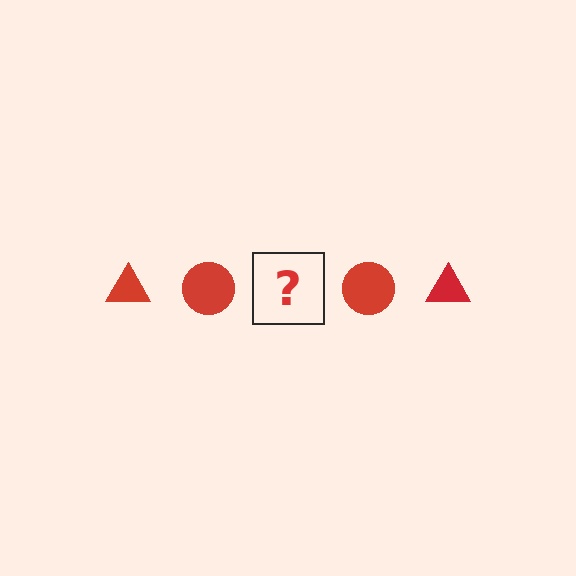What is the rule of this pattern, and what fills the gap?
The rule is that the pattern cycles through triangle, circle shapes in red. The gap should be filled with a red triangle.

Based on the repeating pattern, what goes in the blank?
The blank should be a red triangle.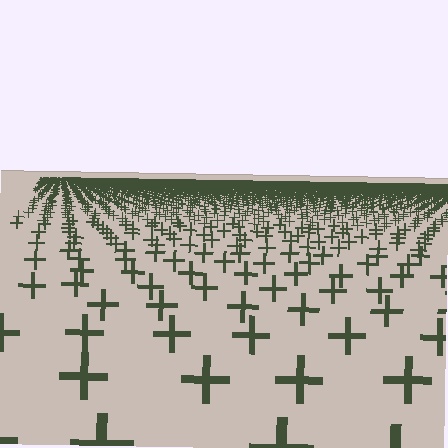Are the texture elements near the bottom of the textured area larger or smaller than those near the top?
Larger. Near the bottom, elements are closer to the viewer and appear at a bigger on-screen size.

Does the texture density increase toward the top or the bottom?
Density increases toward the top.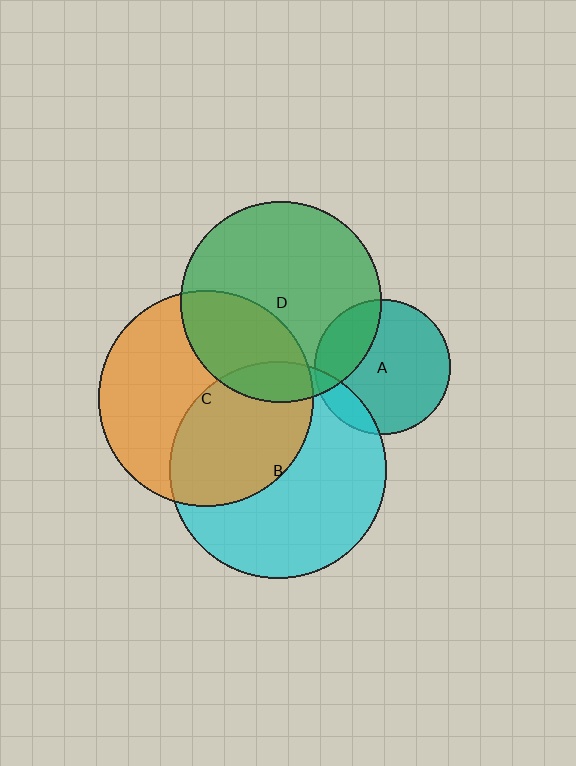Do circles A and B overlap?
Yes.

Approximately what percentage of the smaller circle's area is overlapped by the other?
Approximately 15%.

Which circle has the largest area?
Circle B (cyan).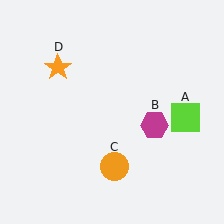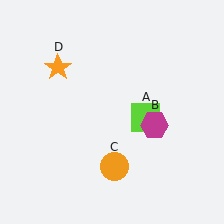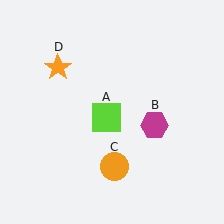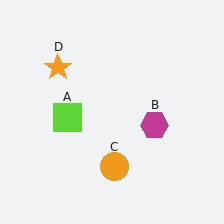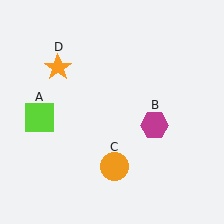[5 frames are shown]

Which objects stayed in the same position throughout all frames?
Magenta hexagon (object B) and orange circle (object C) and orange star (object D) remained stationary.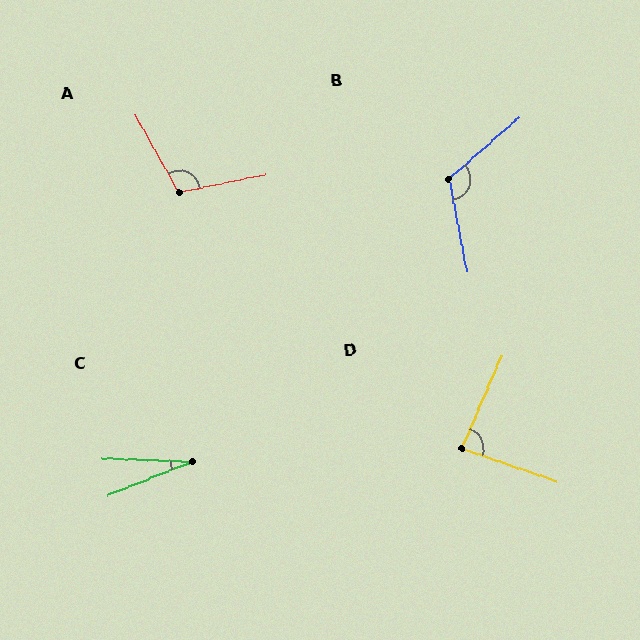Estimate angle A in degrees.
Approximately 108 degrees.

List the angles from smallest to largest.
C (24°), D (86°), A (108°), B (120°).